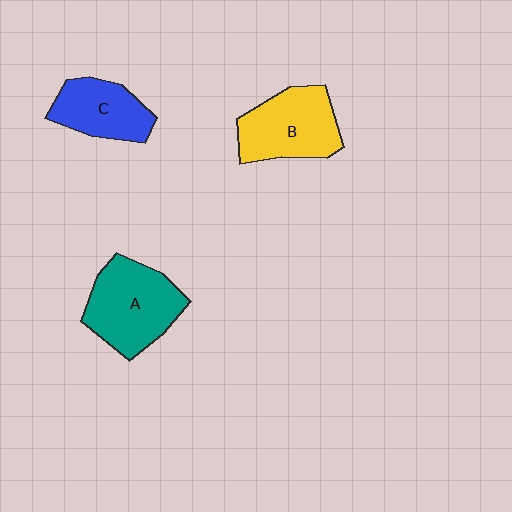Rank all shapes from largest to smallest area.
From largest to smallest: A (teal), B (yellow), C (blue).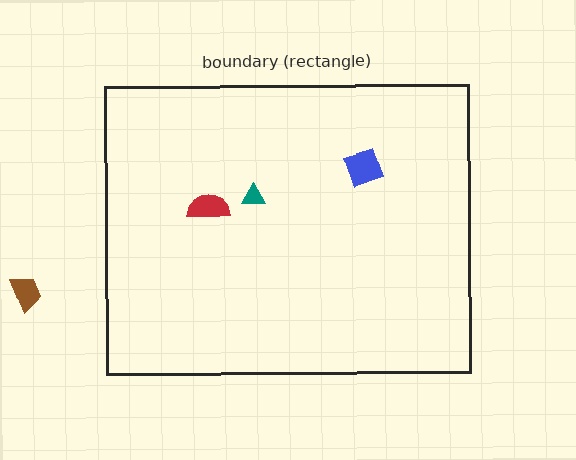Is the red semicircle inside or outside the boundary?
Inside.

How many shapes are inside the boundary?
3 inside, 1 outside.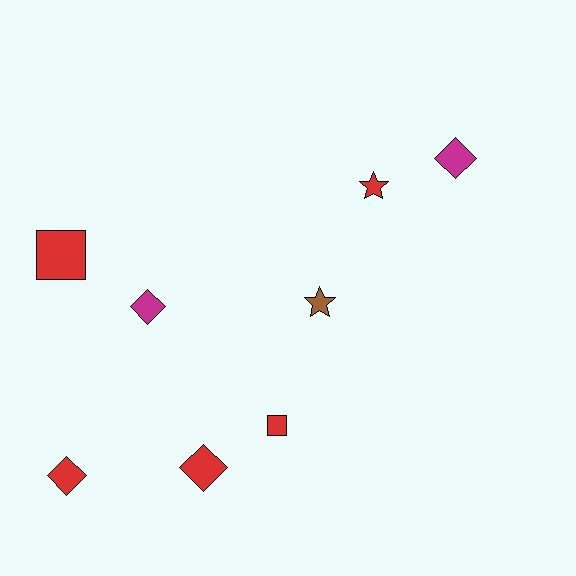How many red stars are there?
There is 1 red star.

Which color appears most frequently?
Red, with 5 objects.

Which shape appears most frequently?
Diamond, with 4 objects.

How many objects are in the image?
There are 8 objects.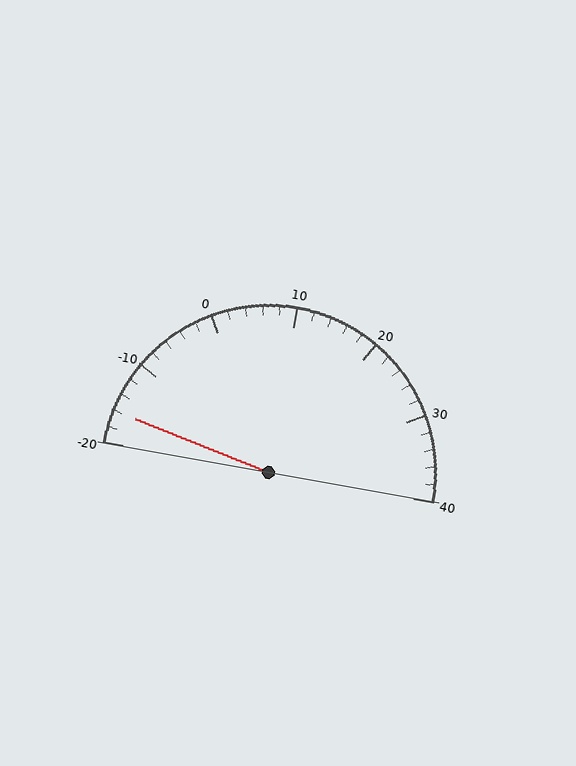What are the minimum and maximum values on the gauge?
The gauge ranges from -20 to 40.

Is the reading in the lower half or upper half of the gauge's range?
The reading is in the lower half of the range (-20 to 40).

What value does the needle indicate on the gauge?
The needle indicates approximately -16.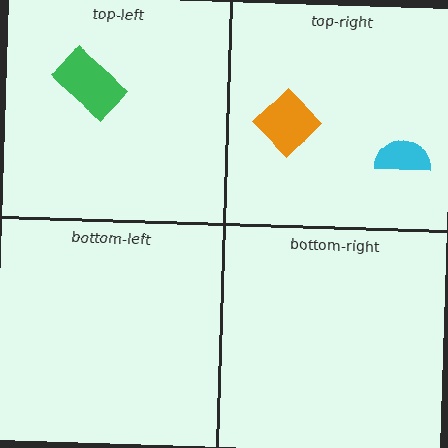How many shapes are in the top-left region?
1.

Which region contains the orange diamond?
The top-right region.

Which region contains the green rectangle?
The top-left region.